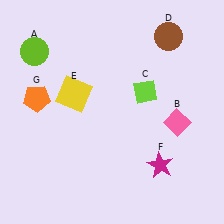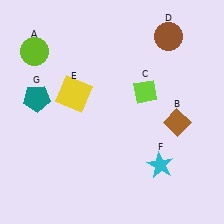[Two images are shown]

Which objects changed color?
B changed from pink to brown. F changed from magenta to cyan. G changed from orange to teal.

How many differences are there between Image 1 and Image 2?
There are 3 differences between the two images.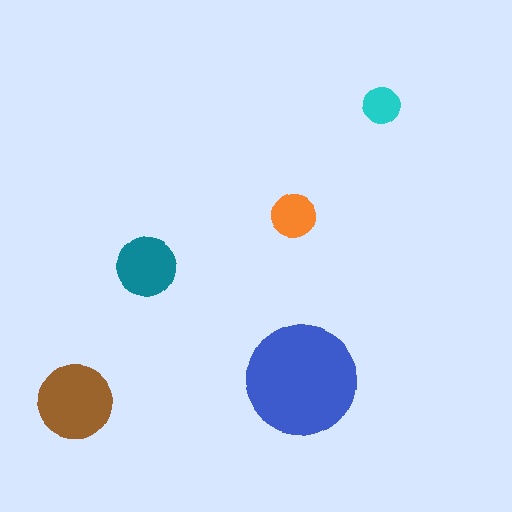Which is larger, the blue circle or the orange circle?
The blue one.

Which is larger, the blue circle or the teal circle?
The blue one.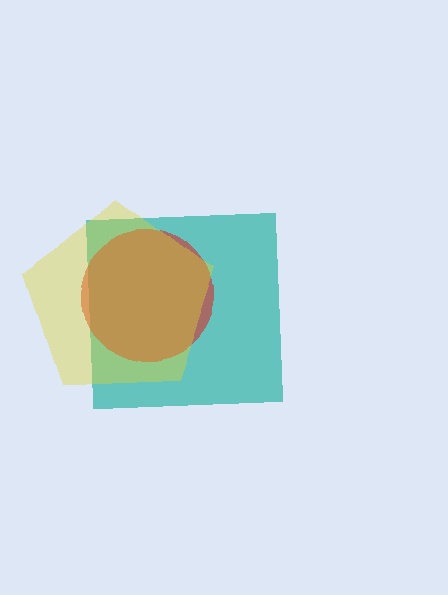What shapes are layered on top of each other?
The layered shapes are: a teal square, a red circle, a yellow pentagon.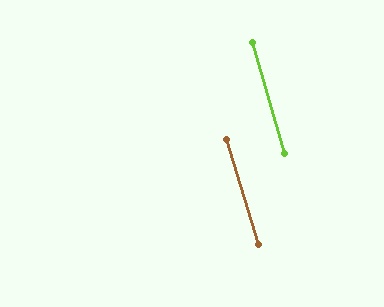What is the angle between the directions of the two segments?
Approximately 1 degree.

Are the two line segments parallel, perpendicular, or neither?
Parallel — their directions differ by only 1.1°.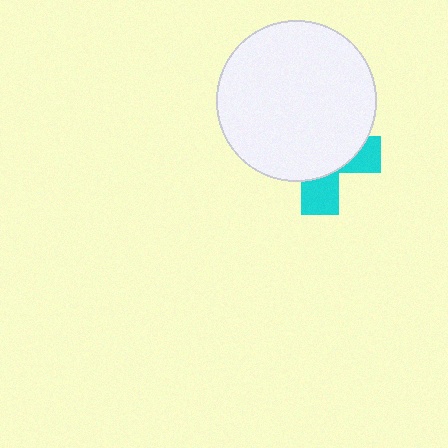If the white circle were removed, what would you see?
You would see the complete cyan cross.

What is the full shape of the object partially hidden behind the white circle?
The partially hidden object is a cyan cross.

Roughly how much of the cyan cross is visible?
A small part of it is visible (roughly 31%).